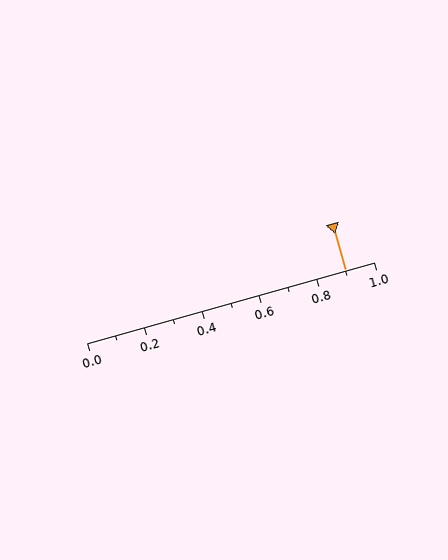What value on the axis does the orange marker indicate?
The marker indicates approximately 0.9.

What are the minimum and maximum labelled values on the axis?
The axis runs from 0.0 to 1.0.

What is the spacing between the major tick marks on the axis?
The major ticks are spaced 0.2 apart.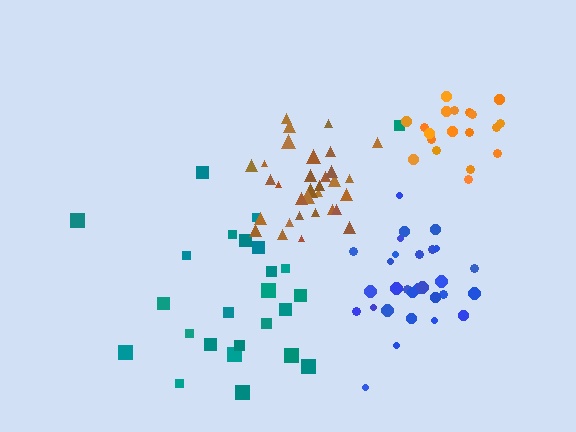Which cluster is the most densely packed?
Brown.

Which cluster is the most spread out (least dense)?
Teal.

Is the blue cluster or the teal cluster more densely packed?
Blue.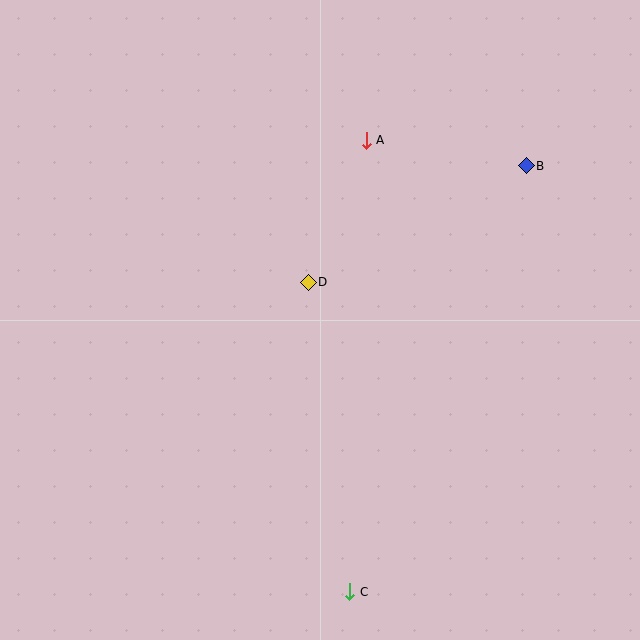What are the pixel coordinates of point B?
Point B is at (526, 166).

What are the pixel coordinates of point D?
Point D is at (308, 282).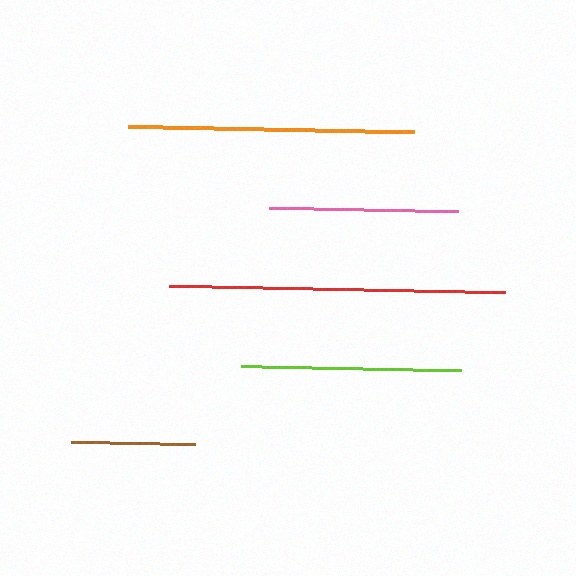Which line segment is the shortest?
The brown line is the shortest at approximately 124 pixels.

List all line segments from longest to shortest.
From longest to shortest: red, orange, lime, pink, brown.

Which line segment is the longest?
The red line is the longest at approximately 336 pixels.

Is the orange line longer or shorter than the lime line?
The orange line is longer than the lime line.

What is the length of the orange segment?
The orange segment is approximately 285 pixels long.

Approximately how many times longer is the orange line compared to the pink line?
The orange line is approximately 1.5 times the length of the pink line.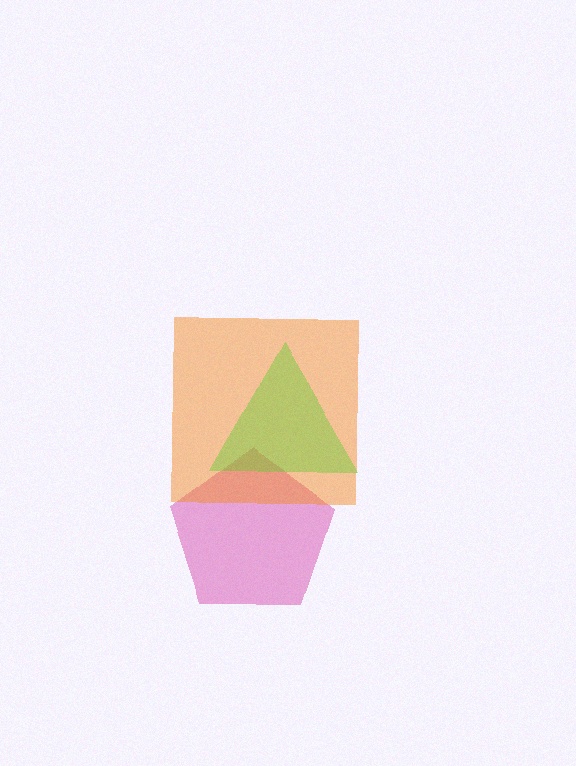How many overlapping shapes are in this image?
There are 3 overlapping shapes in the image.